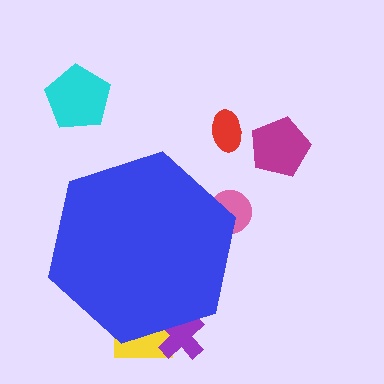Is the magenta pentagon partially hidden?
No, the magenta pentagon is fully visible.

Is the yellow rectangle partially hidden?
Yes, the yellow rectangle is partially hidden behind the blue hexagon.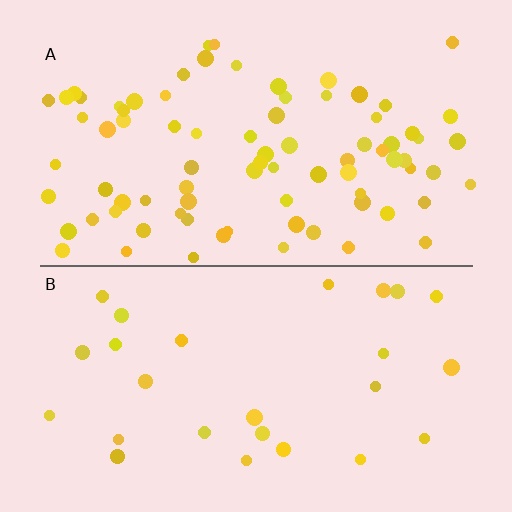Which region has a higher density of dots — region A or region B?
A (the top).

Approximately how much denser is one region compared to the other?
Approximately 3.1× — region A over region B.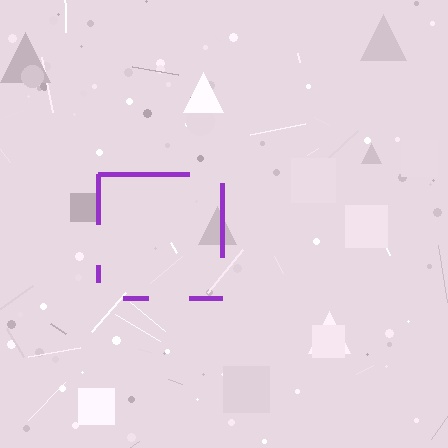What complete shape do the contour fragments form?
The contour fragments form a square.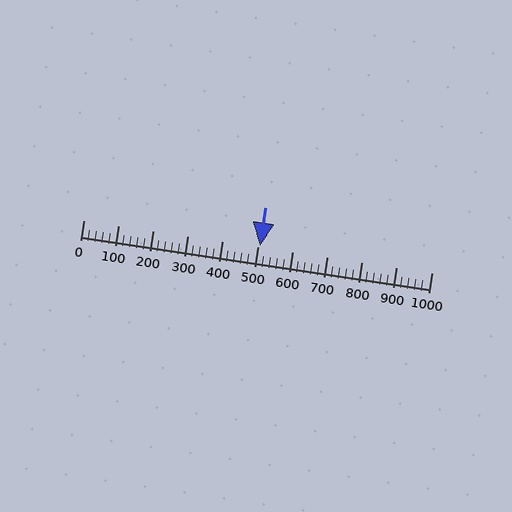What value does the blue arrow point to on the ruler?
The blue arrow points to approximately 507.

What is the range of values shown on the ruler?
The ruler shows values from 0 to 1000.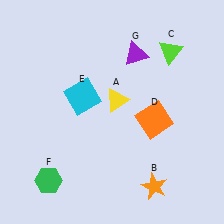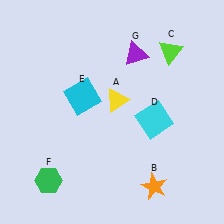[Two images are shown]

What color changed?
The square (D) changed from orange in Image 1 to cyan in Image 2.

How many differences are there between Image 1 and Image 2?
There is 1 difference between the two images.